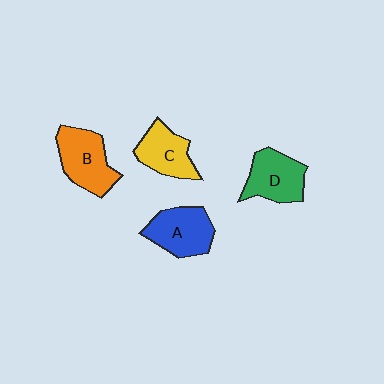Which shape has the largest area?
Shape B (orange).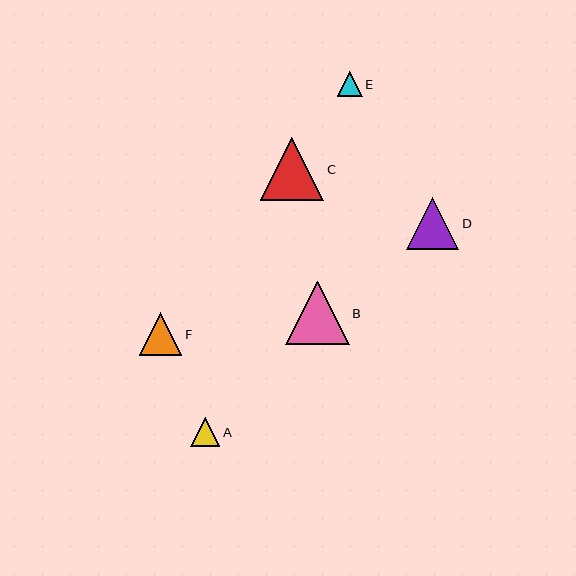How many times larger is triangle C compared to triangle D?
Triangle C is approximately 1.2 times the size of triangle D.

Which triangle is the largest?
Triangle B is the largest with a size of approximately 64 pixels.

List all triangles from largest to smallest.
From largest to smallest: B, C, D, F, A, E.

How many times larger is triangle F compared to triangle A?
Triangle F is approximately 1.5 times the size of triangle A.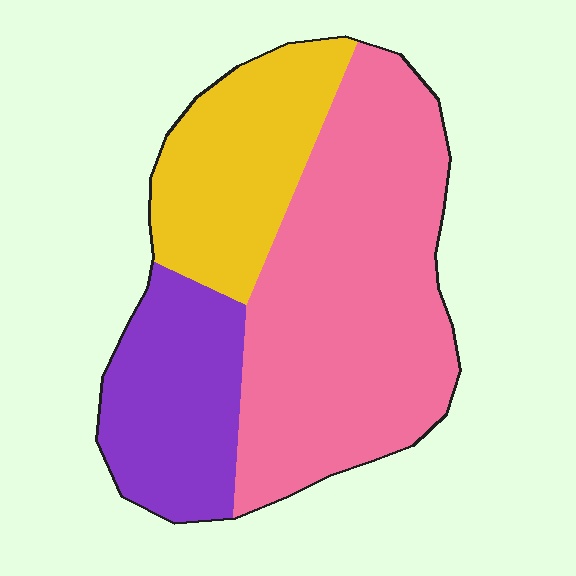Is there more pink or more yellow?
Pink.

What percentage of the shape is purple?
Purple takes up between a sixth and a third of the shape.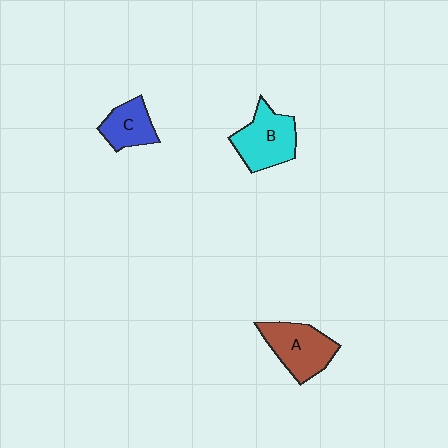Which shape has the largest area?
Shape B (cyan).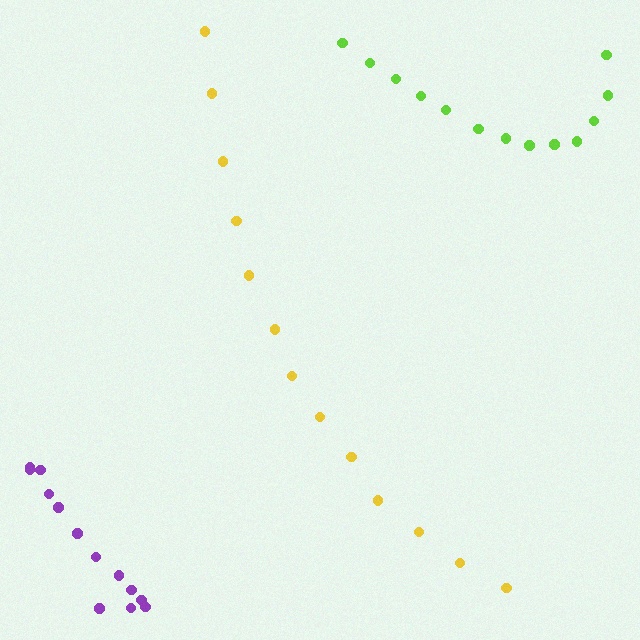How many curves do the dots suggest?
There are 3 distinct paths.